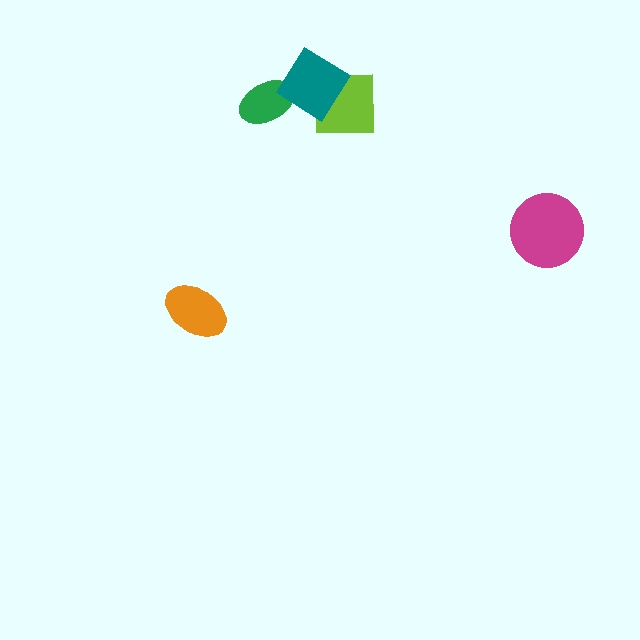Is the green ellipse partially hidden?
Yes, it is partially covered by another shape.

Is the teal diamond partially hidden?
No, no other shape covers it.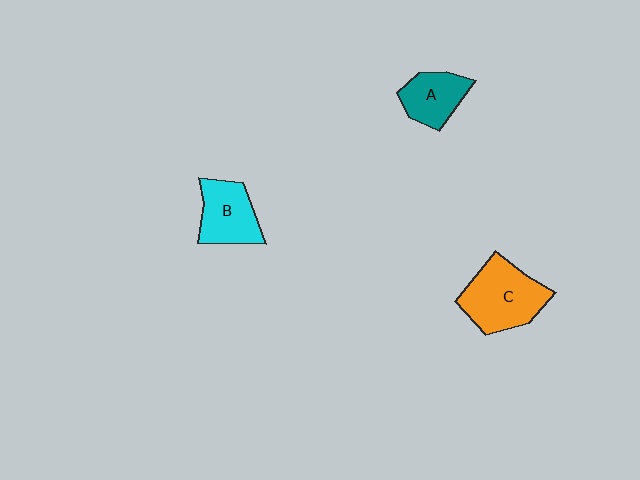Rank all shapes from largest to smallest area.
From largest to smallest: C (orange), B (cyan), A (teal).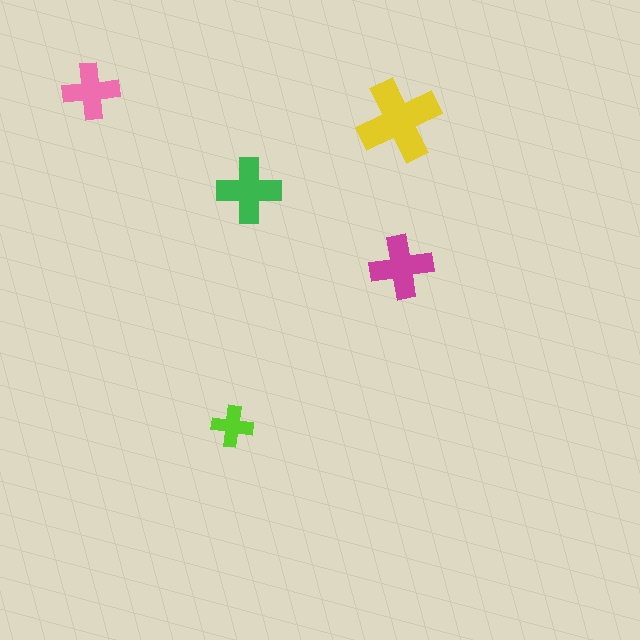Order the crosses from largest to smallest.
the yellow one, the green one, the magenta one, the pink one, the lime one.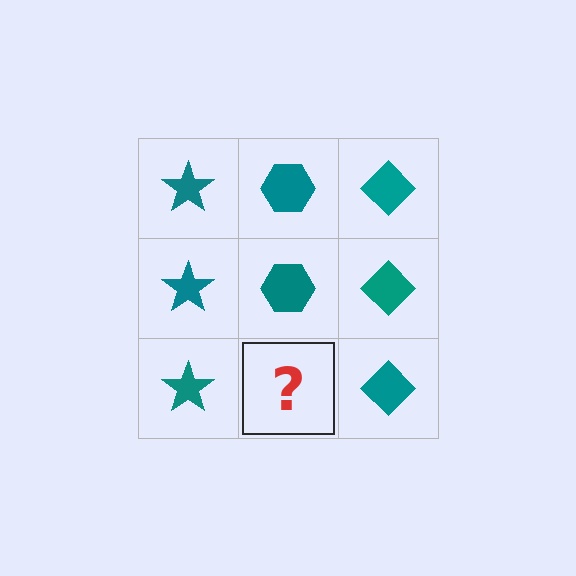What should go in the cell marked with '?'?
The missing cell should contain a teal hexagon.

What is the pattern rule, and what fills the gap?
The rule is that each column has a consistent shape. The gap should be filled with a teal hexagon.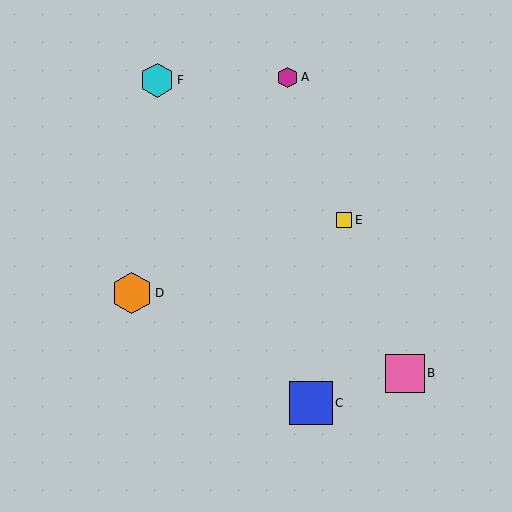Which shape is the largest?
The blue square (labeled C) is the largest.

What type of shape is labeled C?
Shape C is a blue square.